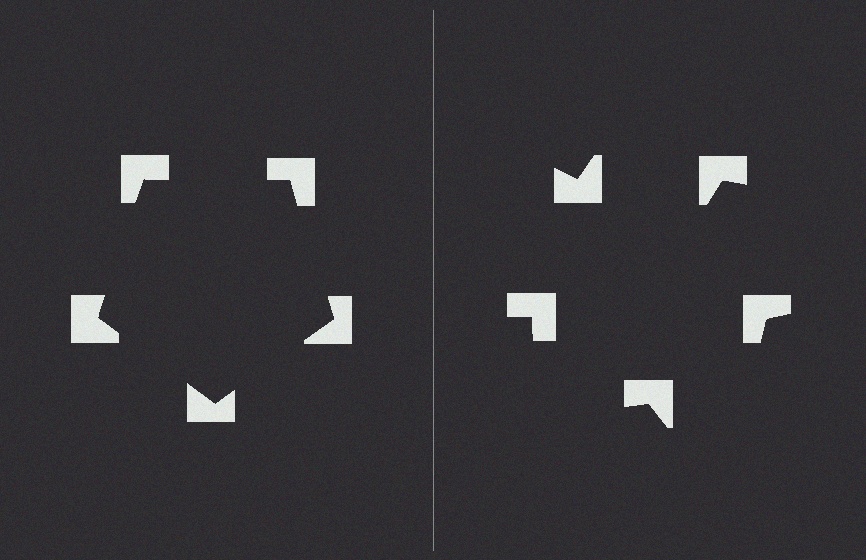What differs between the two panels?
The notched squares are positioned identically on both sides; only the wedge orientations differ. On the left they align to a pentagon; on the right they are misaligned.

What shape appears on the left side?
An illusory pentagon.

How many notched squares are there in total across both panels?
10 — 5 on each side.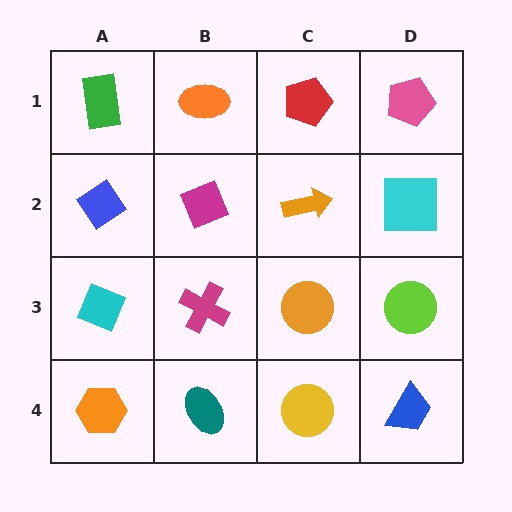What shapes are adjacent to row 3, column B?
A magenta diamond (row 2, column B), a teal ellipse (row 4, column B), a cyan diamond (row 3, column A), an orange circle (row 3, column C).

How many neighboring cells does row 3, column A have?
3.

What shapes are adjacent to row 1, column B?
A magenta diamond (row 2, column B), a green rectangle (row 1, column A), a red pentagon (row 1, column C).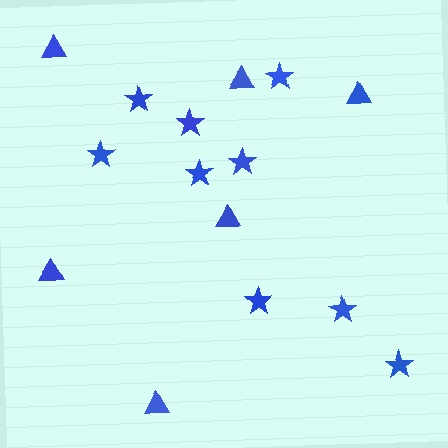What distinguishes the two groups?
There are 2 groups: one group of stars (9) and one group of triangles (6).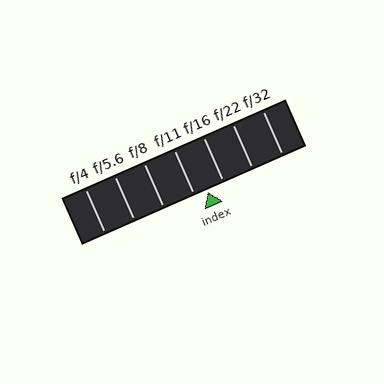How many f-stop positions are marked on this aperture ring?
There are 7 f-stop positions marked.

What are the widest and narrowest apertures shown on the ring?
The widest aperture shown is f/4 and the narrowest is f/32.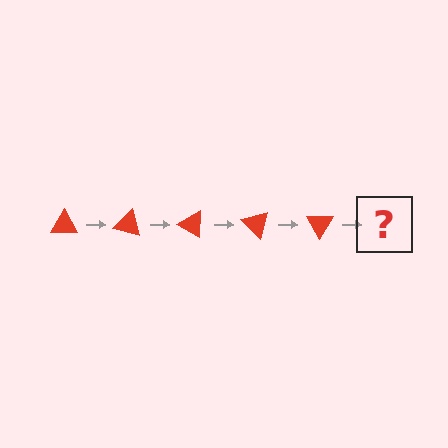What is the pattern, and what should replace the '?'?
The pattern is that the triangle rotates 15 degrees each step. The '?' should be a red triangle rotated 75 degrees.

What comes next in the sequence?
The next element should be a red triangle rotated 75 degrees.